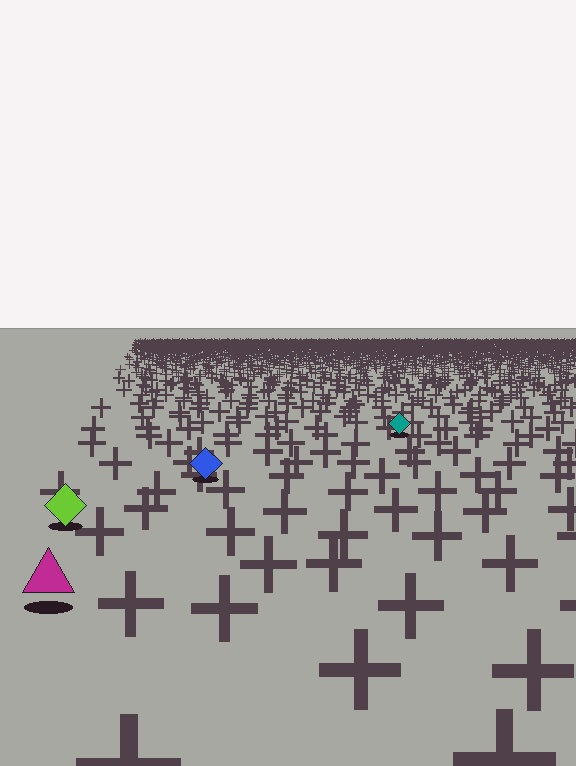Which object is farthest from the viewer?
The teal diamond is farthest from the viewer. It appears smaller and the ground texture around it is denser.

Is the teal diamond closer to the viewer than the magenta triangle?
No. The magenta triangle is closer — you can tell from the texture gradient: the ground texture is coarser near it.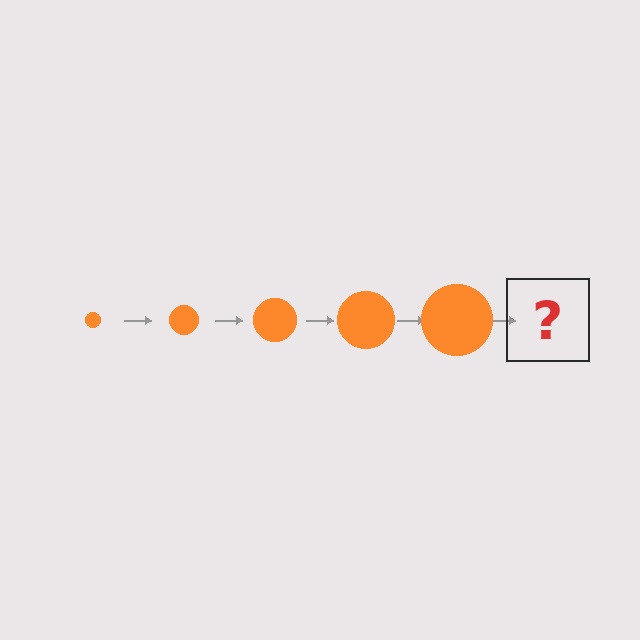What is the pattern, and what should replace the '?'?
The pattern is that the circle gets progressively larger each step. The '?' should be an orange circle, larger than the previous one.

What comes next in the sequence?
The next element should be an orange circle, larger than the previous one.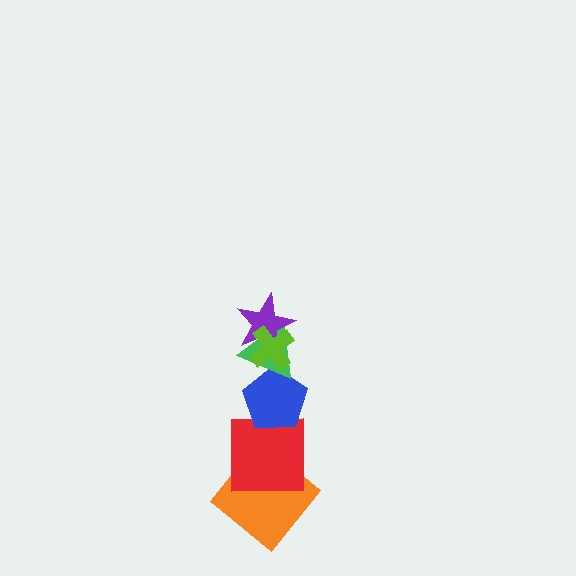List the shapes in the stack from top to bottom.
From top to bottom: the lime cross, the purple star, the green triangle, the blue pentagon, the red square, the orange diamond.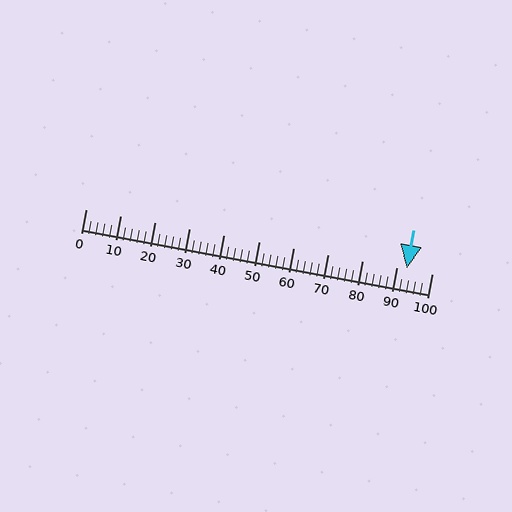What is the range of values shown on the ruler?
The ruler shows values from 0 to 100.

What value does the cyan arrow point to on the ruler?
The cyan arrow points to approximately 93.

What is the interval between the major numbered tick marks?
The major tick marks are spaced 10 units apart.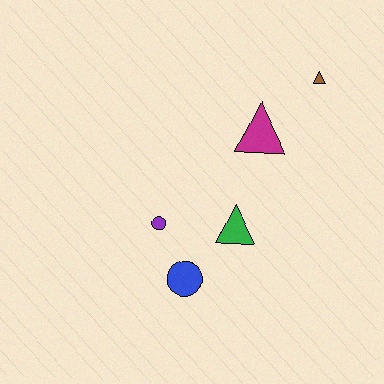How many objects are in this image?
There are 5 objects.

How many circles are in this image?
There are 2 circles.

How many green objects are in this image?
There is 1 green object.